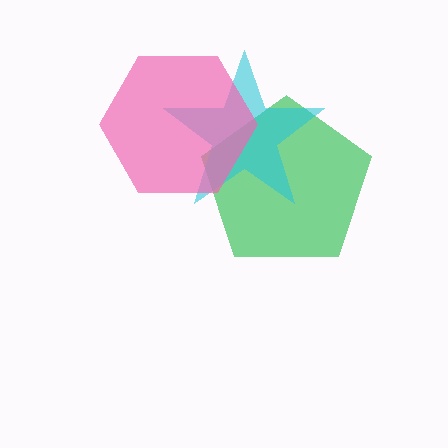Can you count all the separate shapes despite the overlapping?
Yes, there are 3 separate shapes.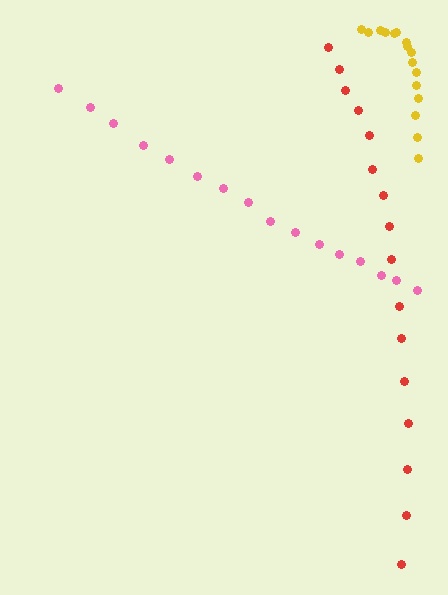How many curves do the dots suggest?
There are 3 distinct paths.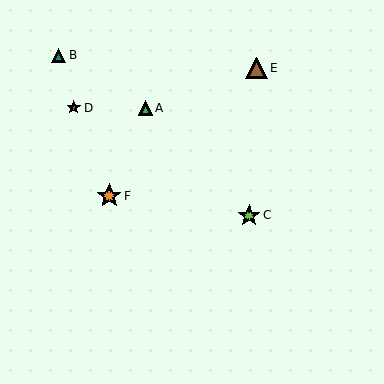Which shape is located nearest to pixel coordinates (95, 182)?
The orange star (labeled F) at (109, 196) is nearest to that location.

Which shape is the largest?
The orange star (labeled F) is the largest.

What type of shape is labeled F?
Shape F is an orange star.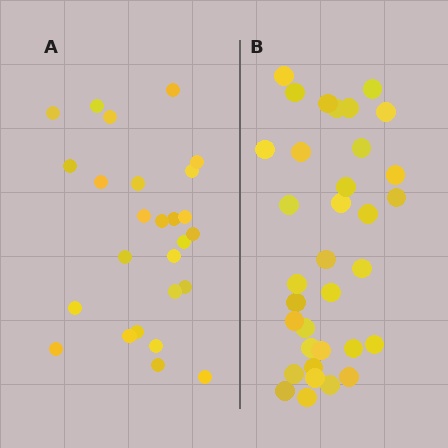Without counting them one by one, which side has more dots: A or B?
Region B (the right region) has more dots.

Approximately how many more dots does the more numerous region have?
Region B has roughly 8 or so more dots than region A.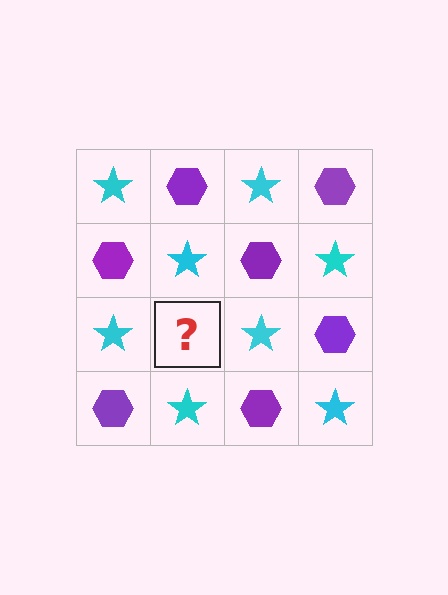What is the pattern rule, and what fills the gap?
The rule is that it alternates cyan star and purple hexagon in a checkerboard pattern. The gap should be filled with a purple hexagon.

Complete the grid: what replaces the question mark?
The question mark should be replaced with a purple hexagon.